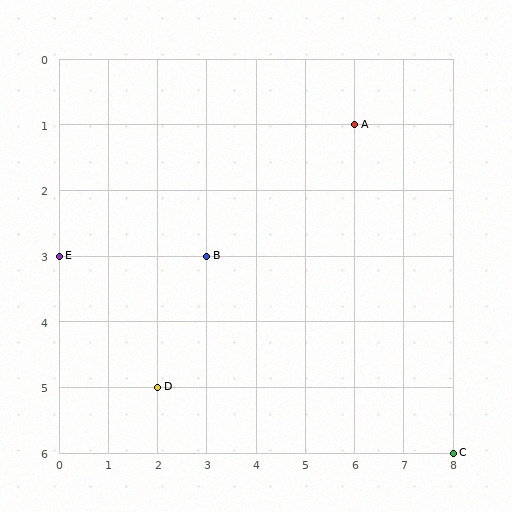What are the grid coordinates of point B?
Point B is at grid coordinates (3, 3).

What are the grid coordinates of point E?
Point E is at grid coordinates (0, 3).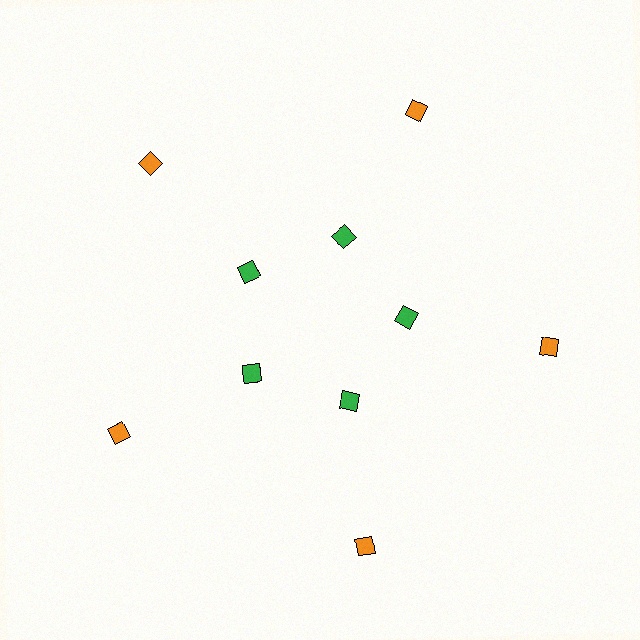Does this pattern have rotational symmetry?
Yes, this pattern has 5-fold rotational symmetry. It looks the same after rotating 72 degrees around the center.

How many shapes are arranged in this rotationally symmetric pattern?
There are 10 shapes, arranged in 5 groups of 2.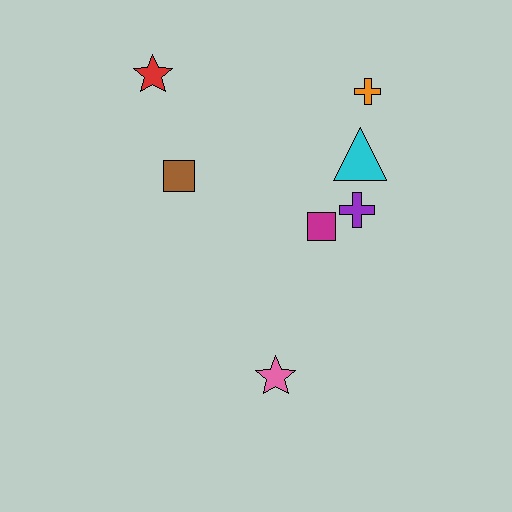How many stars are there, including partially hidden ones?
There are 2 stars.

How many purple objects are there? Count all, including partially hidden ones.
There is 1 purple object.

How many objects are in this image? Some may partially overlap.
There are 7 objects.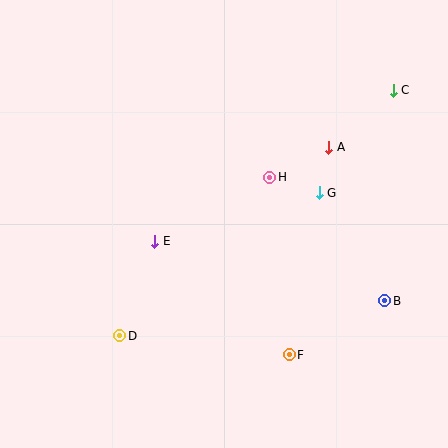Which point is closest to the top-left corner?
Point E is closest to the top-left corner.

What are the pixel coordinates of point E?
Point E is at (155, 241).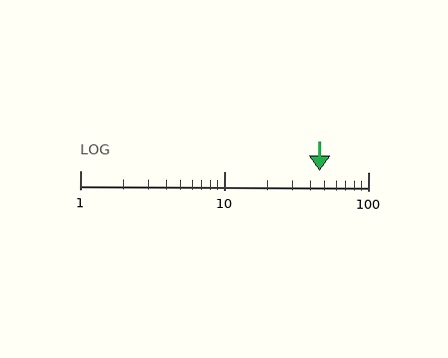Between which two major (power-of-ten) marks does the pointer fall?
The pointer is between 10 and 100.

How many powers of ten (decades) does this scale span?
The scale spans 2 decades, from 1 to 100.